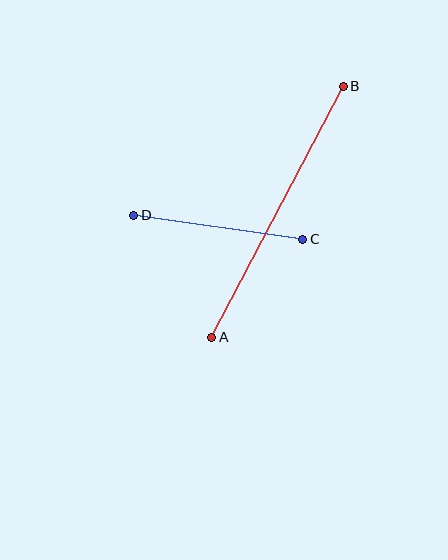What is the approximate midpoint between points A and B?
The midpoint is at approximately (278, 212) pixels.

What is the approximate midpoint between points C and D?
The midpoint is at approximately (218, 227) pixels.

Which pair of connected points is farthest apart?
Points A and B are farthest apart.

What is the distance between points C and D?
The distance is approximately 171 pixels.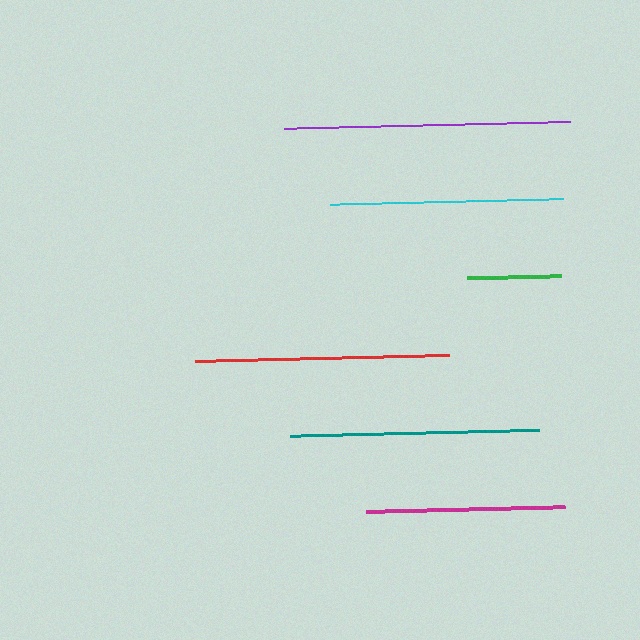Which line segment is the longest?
The purple line is the longest at approximately 286 pixels.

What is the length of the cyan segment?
The cyan segment is approximately 233 pixels long.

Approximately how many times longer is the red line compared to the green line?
The red line is approximately 2.7 times the length of the green line.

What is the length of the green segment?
The green segment is approximately 94 pixels long.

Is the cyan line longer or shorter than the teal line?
The teal line is longer than the cyan line.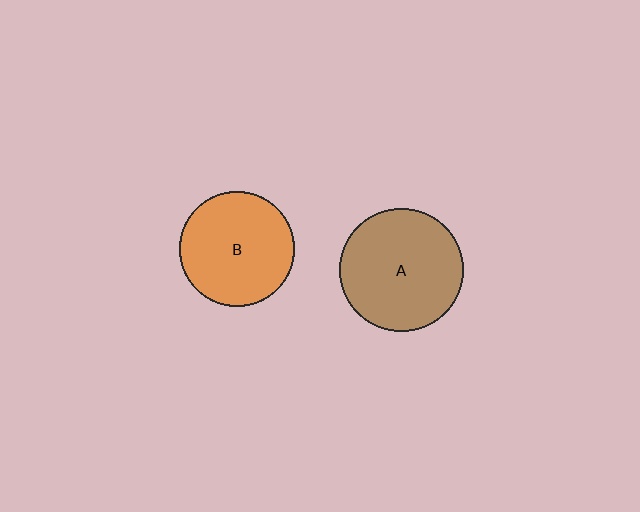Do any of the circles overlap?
No, none of the circles overlap.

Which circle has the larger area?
Circle A (brown).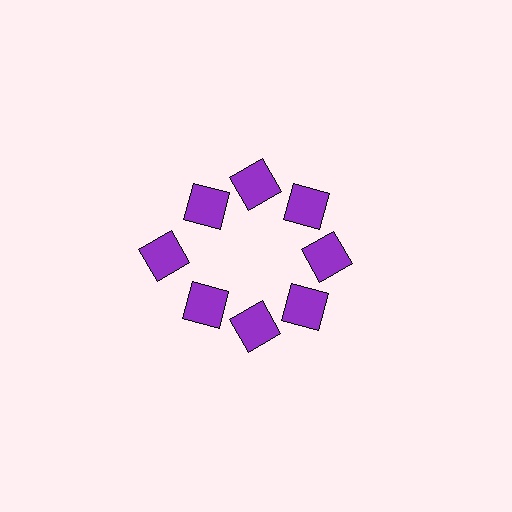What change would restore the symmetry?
The symmetry would be restored by moving it inward, back onto the ring so that all 8 squares sit at equal angles and equal distance from the center.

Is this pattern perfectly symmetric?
No. The 8 purple squares are arranged in a ring, but one element near the 9 o'clock position is pushed outward from the center, breaking the 8-fold rotational symmetry.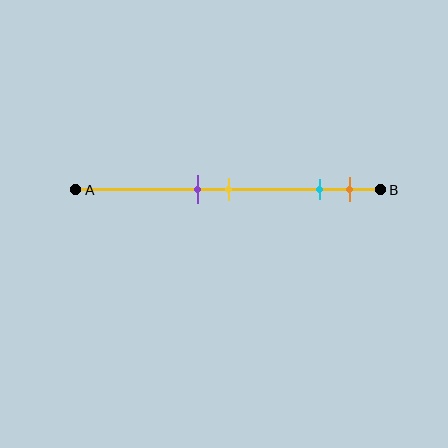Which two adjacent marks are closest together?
The purple and yellow marks are the closest adjacent pair.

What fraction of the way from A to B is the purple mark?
The purple mark is approximately 40% (0.4) of the way from A to B.